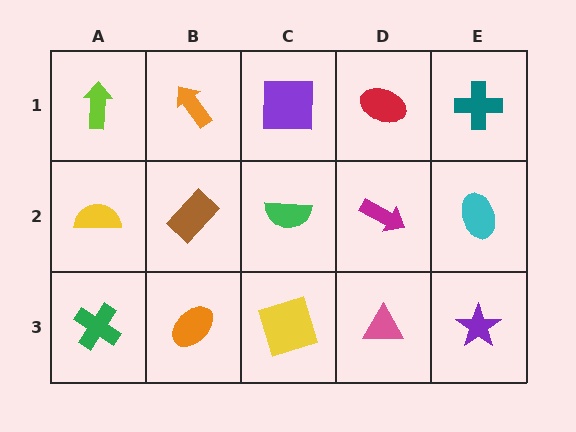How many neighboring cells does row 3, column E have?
2.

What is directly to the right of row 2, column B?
A green semicircle.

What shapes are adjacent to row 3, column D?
A magenta arrow (row 2, column D), a yellow square (row 3, column C), a purple star (row 3, column E).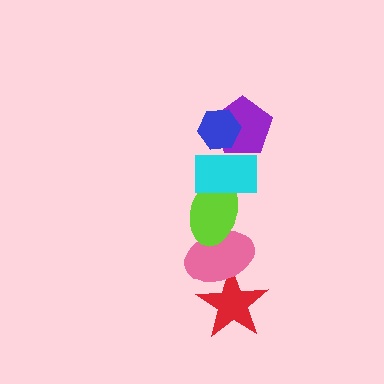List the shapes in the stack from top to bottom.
From top to bottom: the blue hexagon, the purple pentagon, the cyan rectangle, the lime ellipse, the pink ellipse, the red star.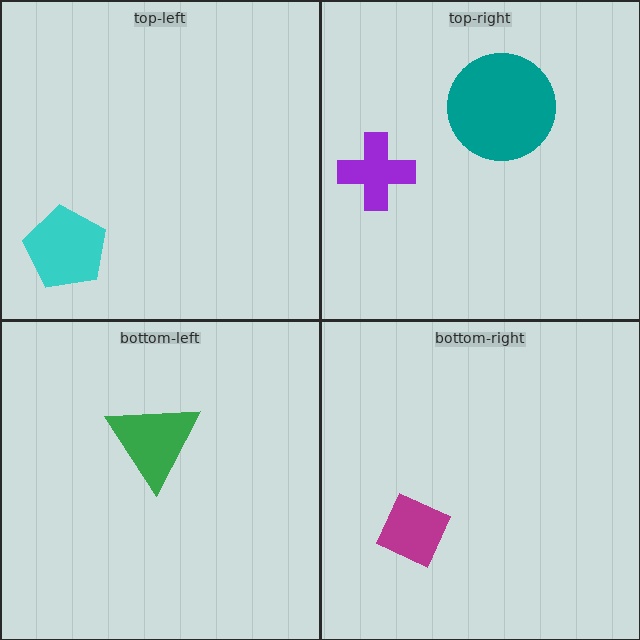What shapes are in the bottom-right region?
The magenta diamond.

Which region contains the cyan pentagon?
The top-left region.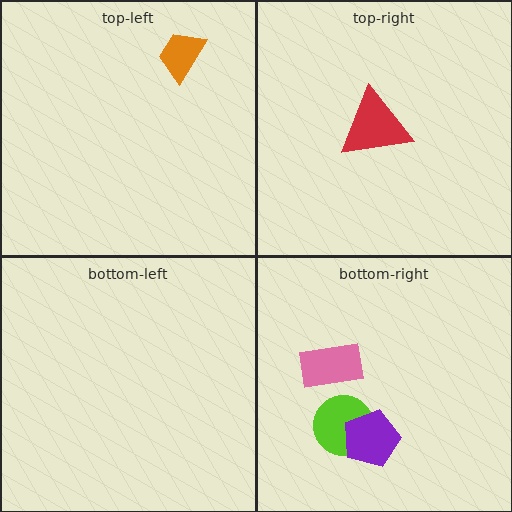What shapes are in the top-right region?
The red triangle.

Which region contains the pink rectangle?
The bottom-right region.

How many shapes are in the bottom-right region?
3.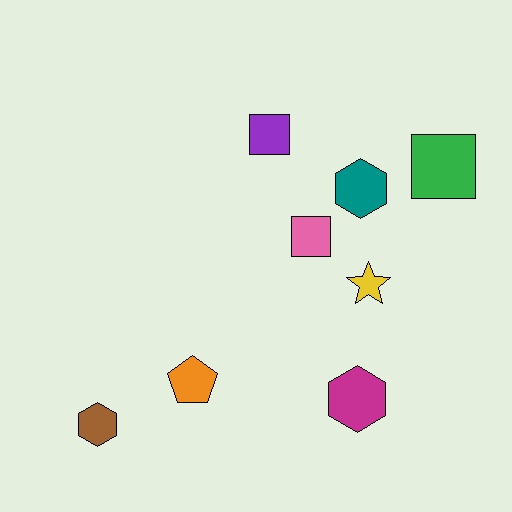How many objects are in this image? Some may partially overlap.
There are 8 objects.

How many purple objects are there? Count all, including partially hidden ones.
There is 1 purple object.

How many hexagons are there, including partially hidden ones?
There are 3 hexagons.